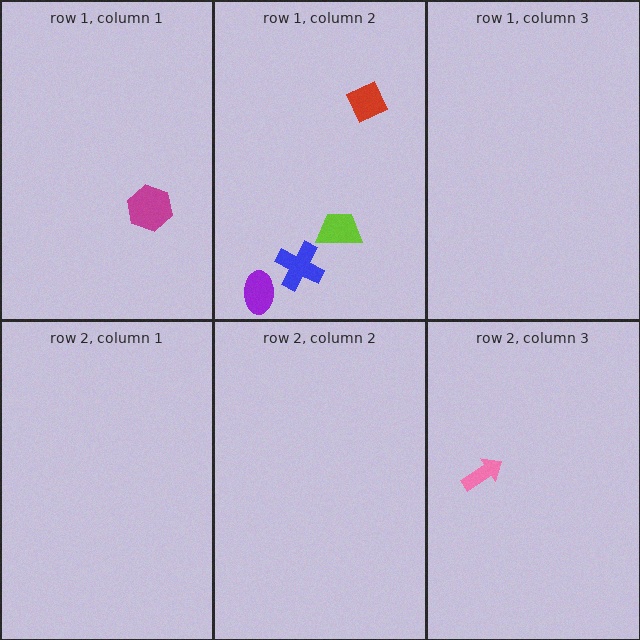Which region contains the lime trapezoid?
The row 1, column 2 region.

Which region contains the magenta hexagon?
The row 1, column 1 region.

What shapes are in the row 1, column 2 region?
The lime trapezoid, the red diamond, the purple ellipse, the blue cross.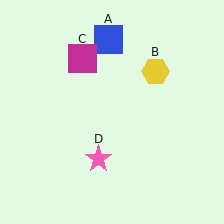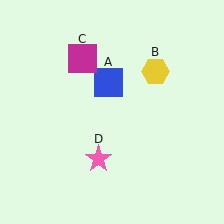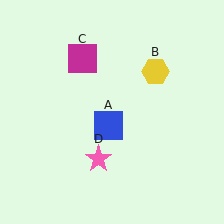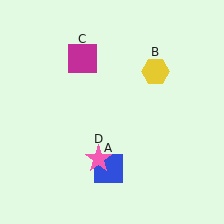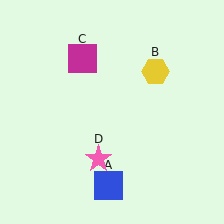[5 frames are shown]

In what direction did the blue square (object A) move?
The blue square (object A) moved down.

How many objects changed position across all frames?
1 object changed position: blue square (object A).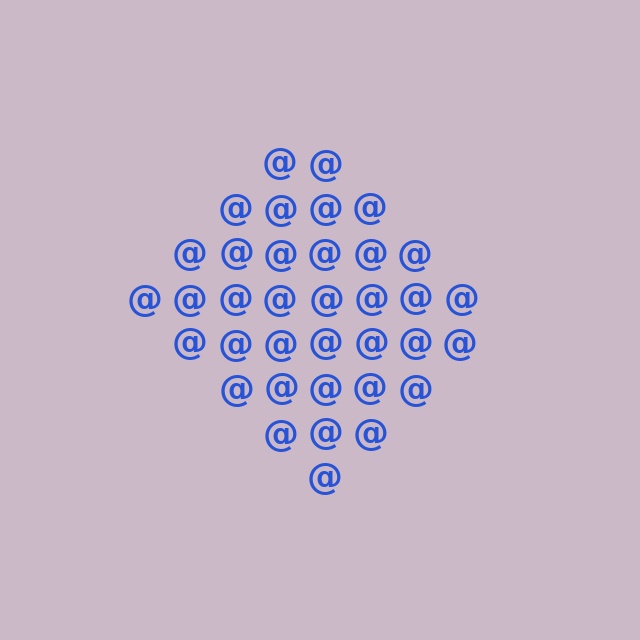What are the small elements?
The small elements are at signs.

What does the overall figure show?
The overall figure shows a diamond.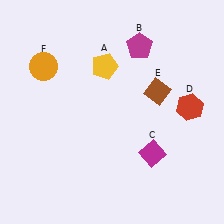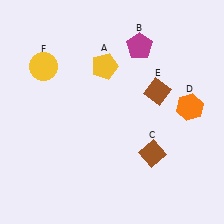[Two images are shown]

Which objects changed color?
C changed from magenta to brown. D changed from red to orange. F changed from orange to yellow.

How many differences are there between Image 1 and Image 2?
There are 3 differences between the two images.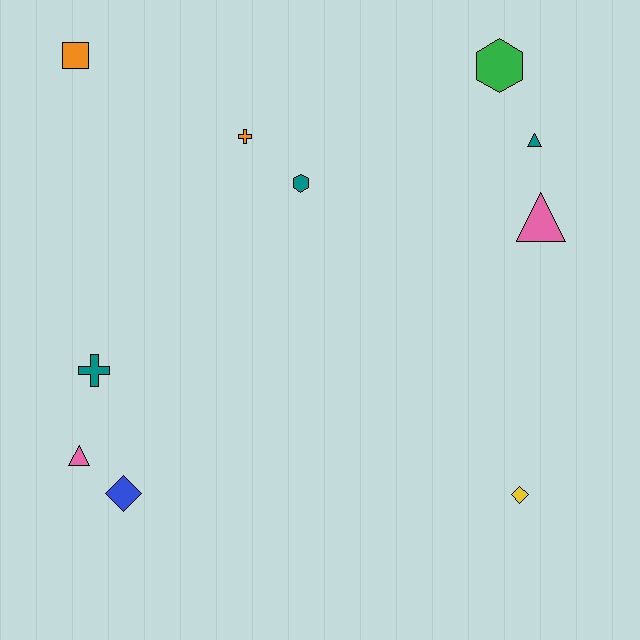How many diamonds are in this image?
There are 2 diamonds.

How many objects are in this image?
There are 10 objects.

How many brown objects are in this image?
There are no brown objects.